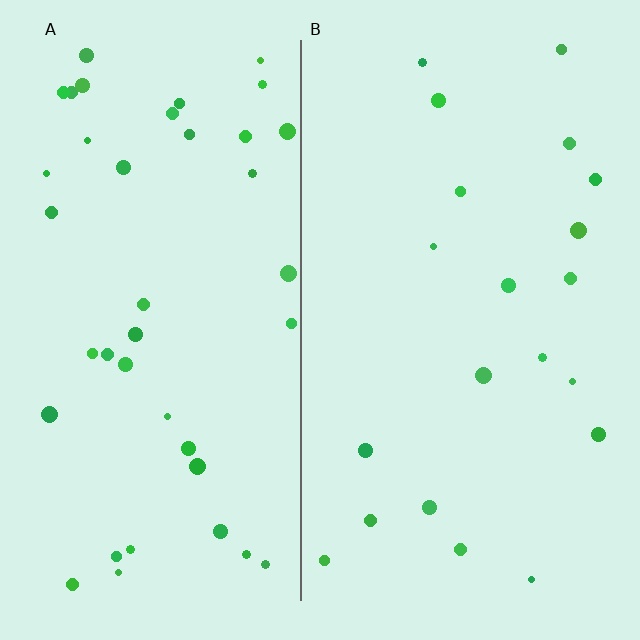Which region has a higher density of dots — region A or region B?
A (the left).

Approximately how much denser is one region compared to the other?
Approximately 2.0× — region A over region B.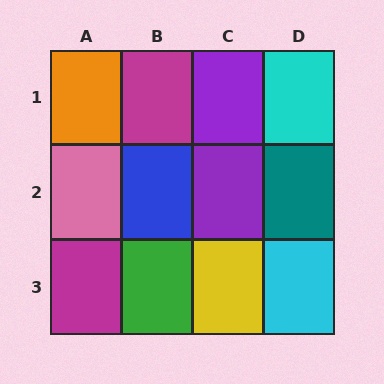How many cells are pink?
1 cell is pink.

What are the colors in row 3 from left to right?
Magenta, green, yellow, cyan.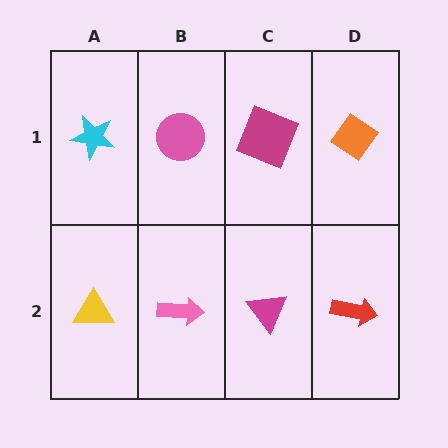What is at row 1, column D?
An orange diamond.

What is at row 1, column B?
A pink circle.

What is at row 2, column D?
A red arrow.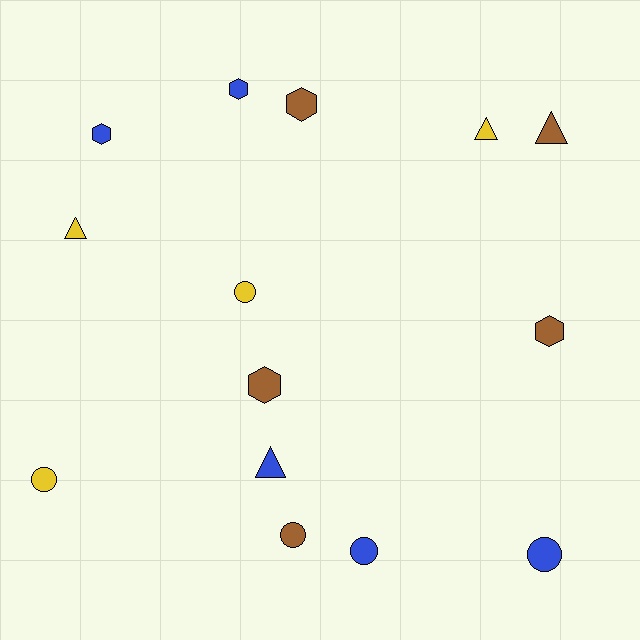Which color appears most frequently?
Brown, with 5 objects.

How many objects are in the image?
There are 14 objects.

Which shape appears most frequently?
Circle, with 5 objects.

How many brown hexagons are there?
There are 3 brown hexagons.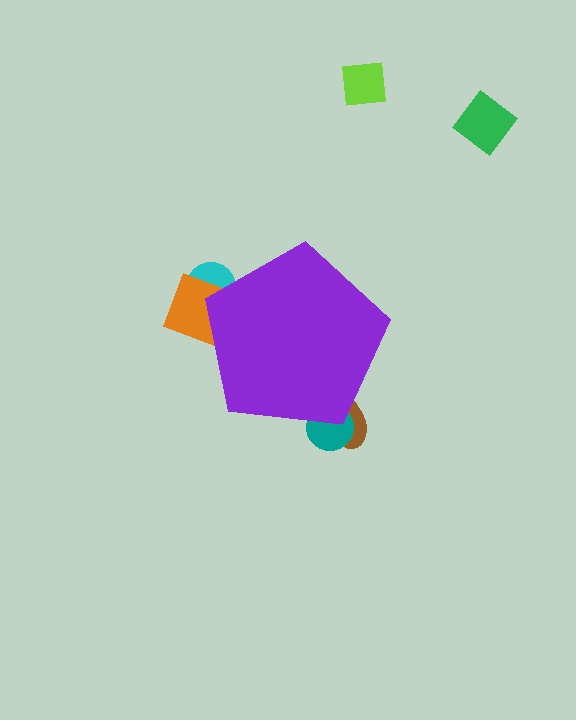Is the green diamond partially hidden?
No, the green diamond is fully visible.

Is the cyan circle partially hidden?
Yes, the cyan circle is partially hidden behind the purple pentagon.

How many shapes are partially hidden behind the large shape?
4 shapes are partially hidden.